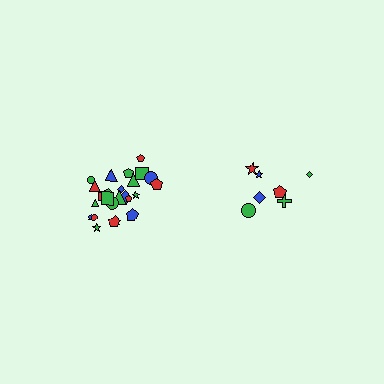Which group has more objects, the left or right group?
The left group.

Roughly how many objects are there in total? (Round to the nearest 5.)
Roughly 30 objects in total.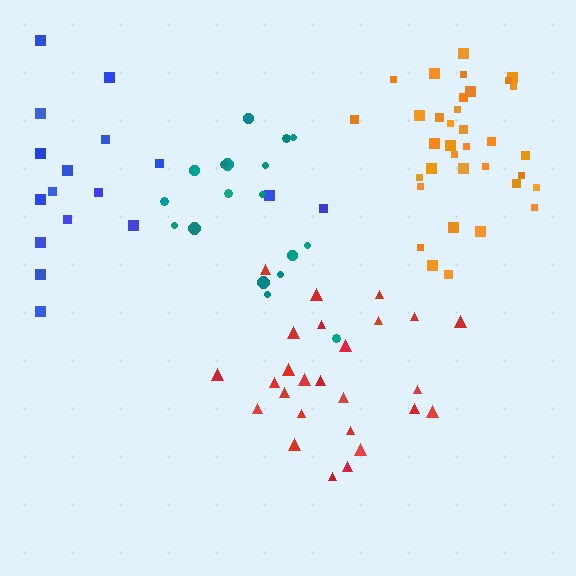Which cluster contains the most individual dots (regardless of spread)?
Orange (35).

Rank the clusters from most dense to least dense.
orange, red, teal, blue.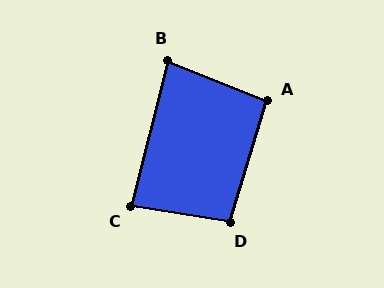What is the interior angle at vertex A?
Approximately 95 degrees (approximately right).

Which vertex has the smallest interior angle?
B, at approximately 82 degrees.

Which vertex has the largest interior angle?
D, at approximately 98 degrees.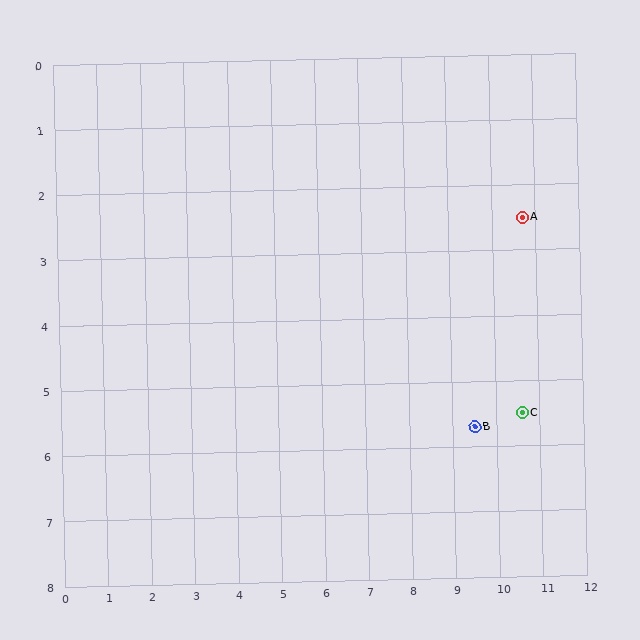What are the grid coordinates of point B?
Point B is at approximately (9.5, 5.7).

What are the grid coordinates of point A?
Point A is at approximately (10.7, 2.5).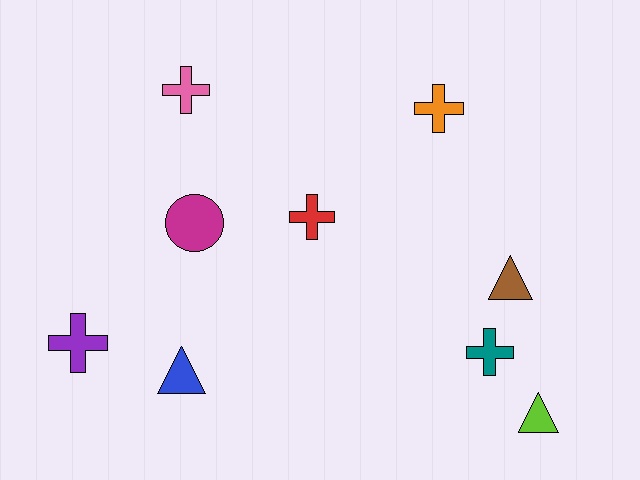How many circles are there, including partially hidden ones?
There is 1 circle.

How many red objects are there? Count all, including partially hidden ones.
There is 1 red object.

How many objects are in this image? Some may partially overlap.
There are 9 objects.